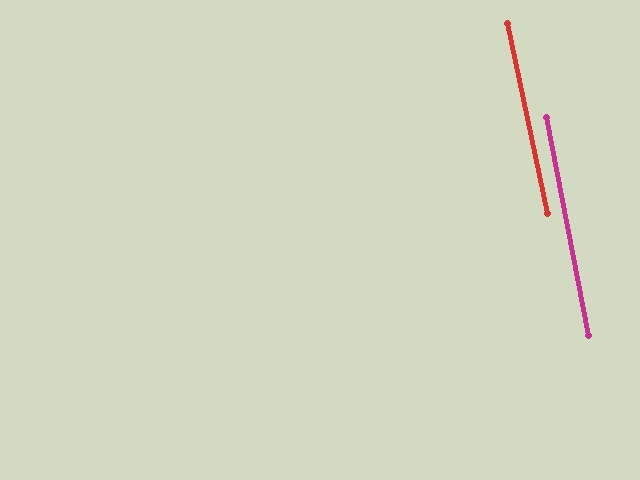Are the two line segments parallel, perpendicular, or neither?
Parallel — their directions differ by only 0.9°.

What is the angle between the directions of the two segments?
Approximately 1 degree.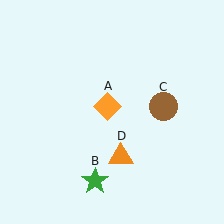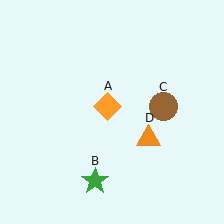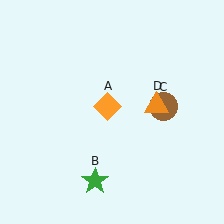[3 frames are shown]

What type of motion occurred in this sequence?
The orange triangle (object D) rotated counterclockwise around the center of the scene.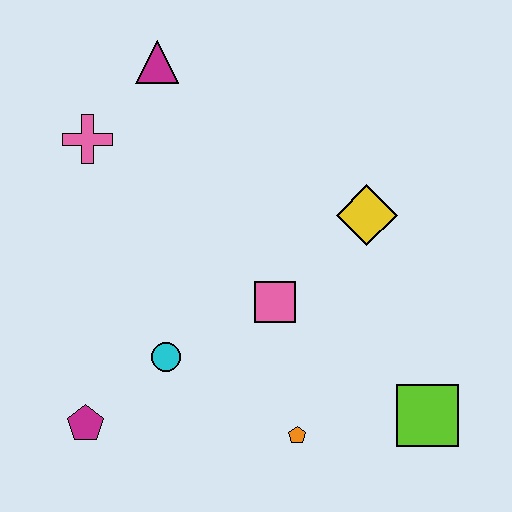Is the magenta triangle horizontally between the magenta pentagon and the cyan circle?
Yes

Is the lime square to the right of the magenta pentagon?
Yes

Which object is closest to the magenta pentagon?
The cyan circle is closest to the magenta pentagon.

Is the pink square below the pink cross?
Yes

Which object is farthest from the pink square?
The magenta triangle is farthest from the pink square.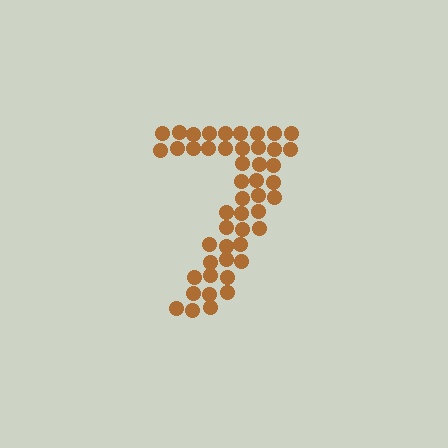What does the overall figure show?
The overall figure shows the digit 7.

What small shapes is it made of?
It is made of small circles.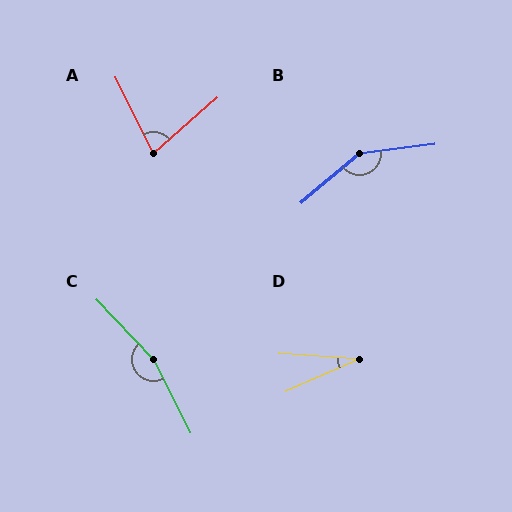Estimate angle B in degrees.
Approximately 147 degrees.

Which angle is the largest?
C, at approximately 163 degrees.